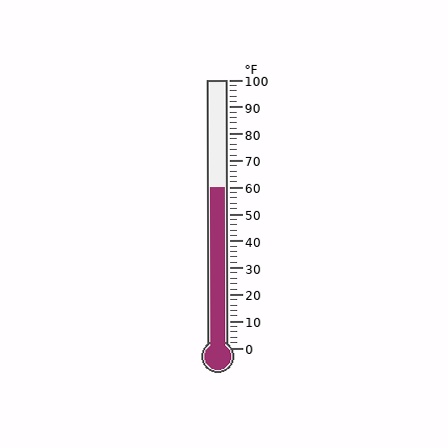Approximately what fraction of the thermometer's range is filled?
The thermometer is filled to approximately 60% of its range.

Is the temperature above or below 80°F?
The temperature is below 80°F.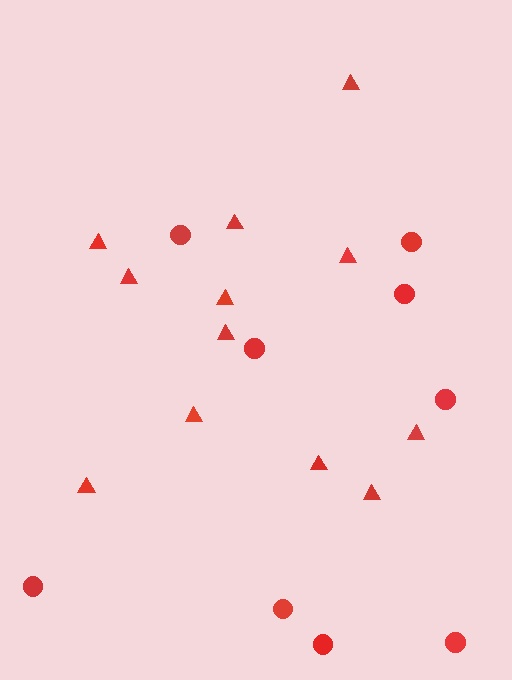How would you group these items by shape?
There are 2 groups: one group of circles (9) and one group of triangles (12).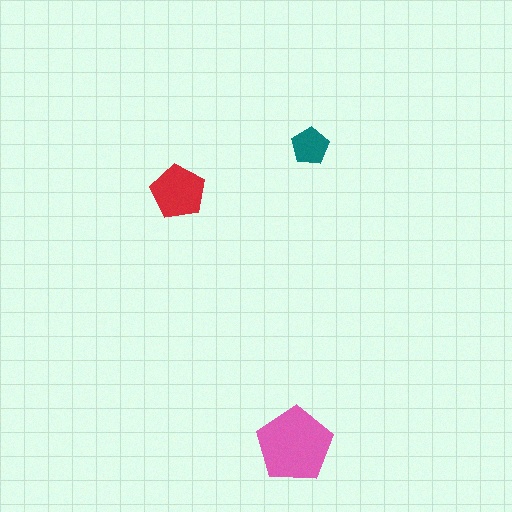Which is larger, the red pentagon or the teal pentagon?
The red one.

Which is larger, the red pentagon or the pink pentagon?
The pink one.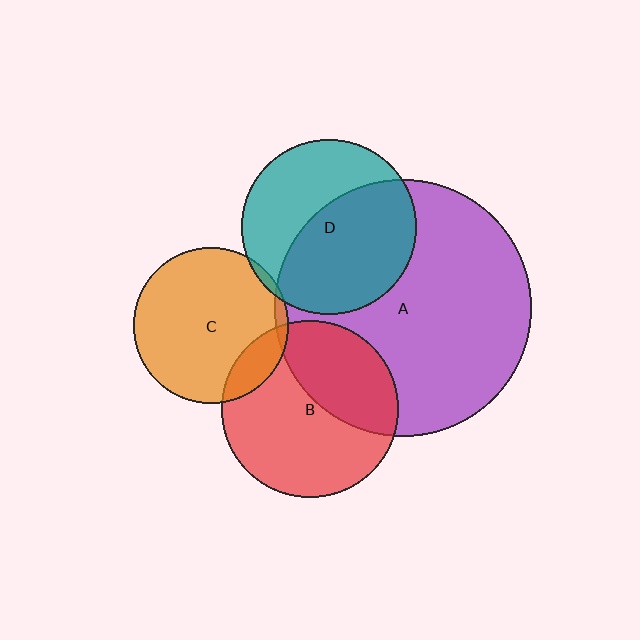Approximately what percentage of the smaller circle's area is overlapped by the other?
Approximately 5%.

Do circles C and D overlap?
Yes.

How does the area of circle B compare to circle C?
Approximately 1.3 times.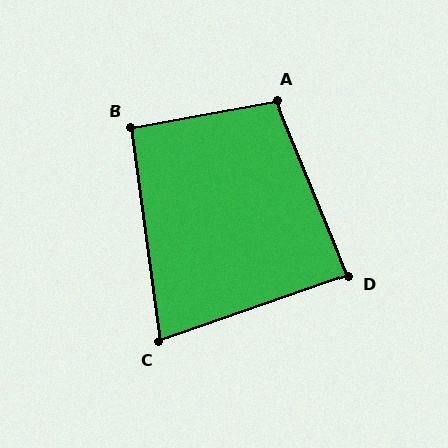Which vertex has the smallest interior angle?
C, at approximately 78 degrees.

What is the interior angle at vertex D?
Approximately 87 degrees (approximately right).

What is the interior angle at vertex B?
Approximately 93 degrees (approximately right).